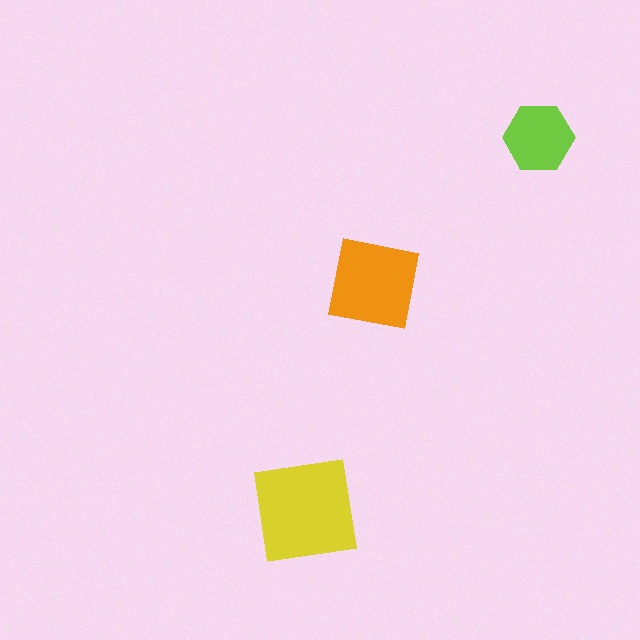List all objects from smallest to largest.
The lime hexagon, the orange square, the yellow square.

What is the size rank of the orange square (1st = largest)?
2nd.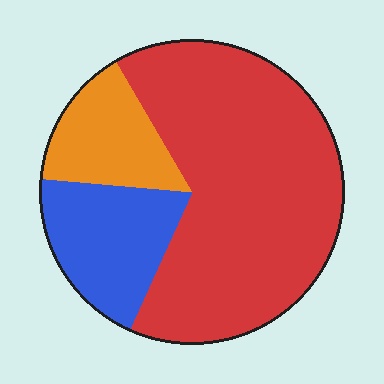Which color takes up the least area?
Orange, at roughly 15%.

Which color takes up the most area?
Red, at roughly 65%.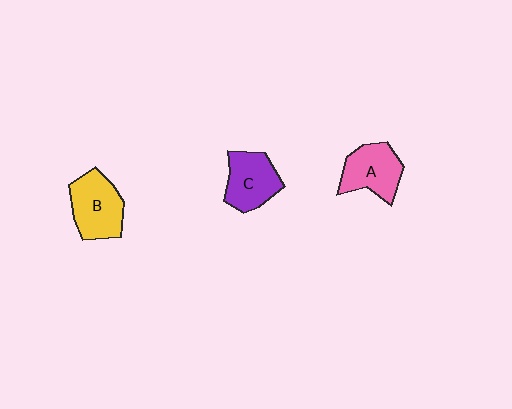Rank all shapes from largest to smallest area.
From largest to smallest: B (yellow), A (pink), C (purple).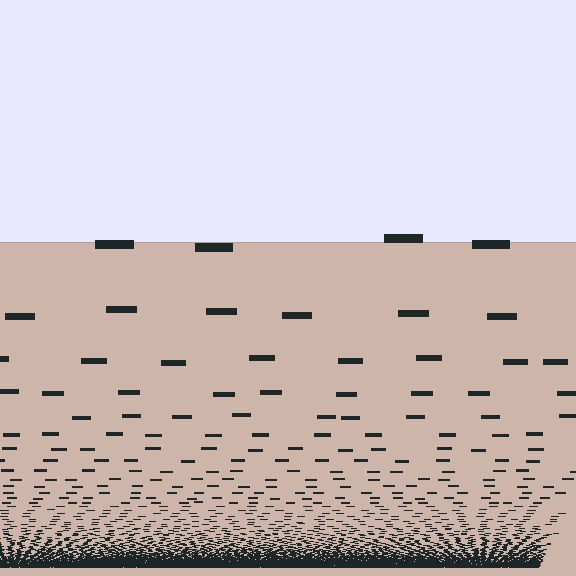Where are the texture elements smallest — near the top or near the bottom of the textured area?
Near the bottom.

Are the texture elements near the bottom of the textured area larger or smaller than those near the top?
Smaller. The gradient is inverted — elements near the bottom are smaller and denser.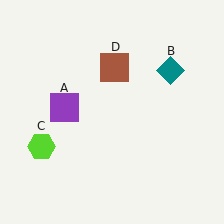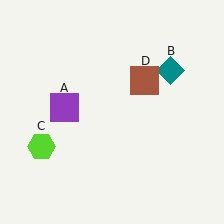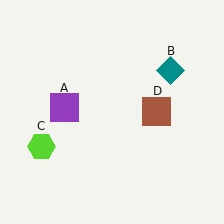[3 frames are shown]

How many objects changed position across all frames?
1 object changed position: brown square (object D).